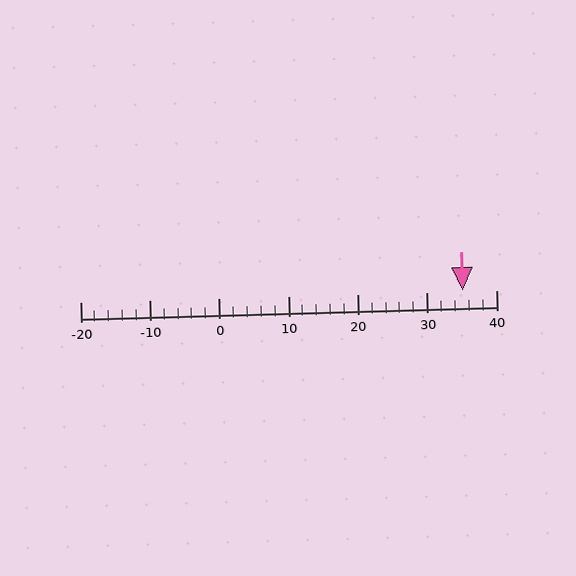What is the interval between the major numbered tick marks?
The major tick marks are spaced 10 units apart.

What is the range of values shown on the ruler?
The ruler shows values from -20 to 40.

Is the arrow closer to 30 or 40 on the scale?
The arrow is closer to 40.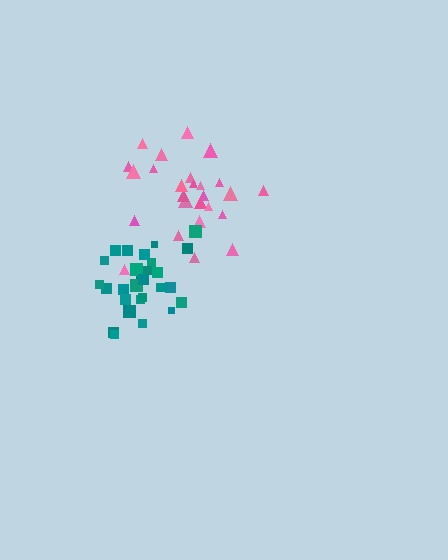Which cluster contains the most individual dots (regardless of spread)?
Teal (29).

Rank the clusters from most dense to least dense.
teal, pink.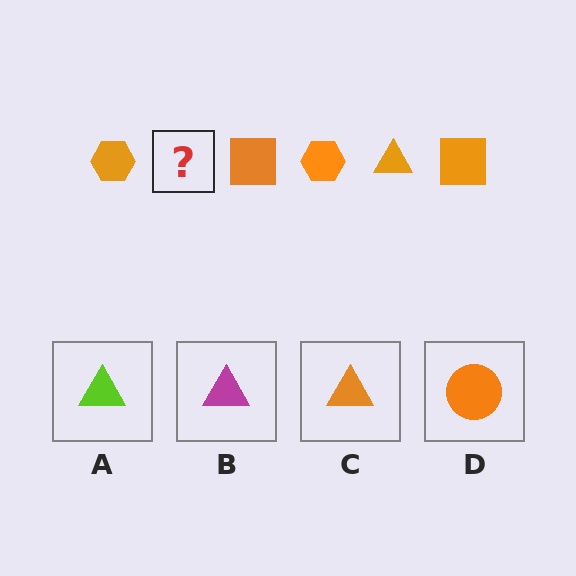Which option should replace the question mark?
Option C.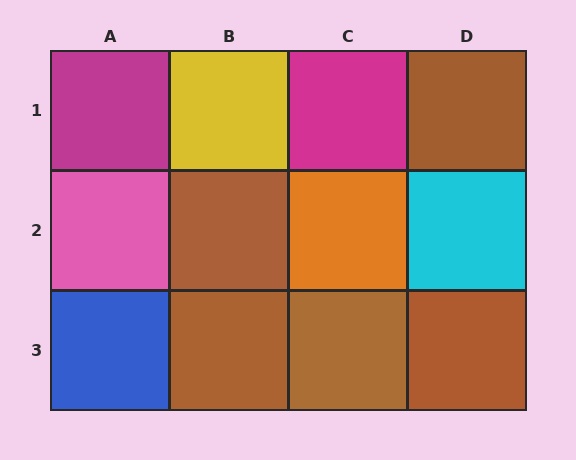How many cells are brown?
5 cells are brown.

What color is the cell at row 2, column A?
Pink.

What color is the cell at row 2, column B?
Brown.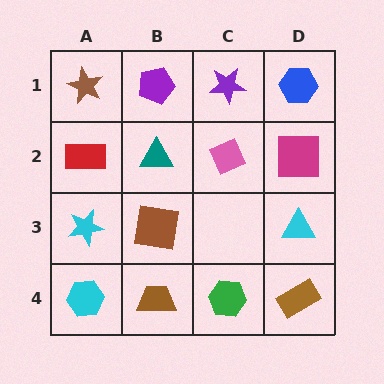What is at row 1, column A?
A brown star.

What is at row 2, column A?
A red rectangle.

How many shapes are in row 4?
4 shapes.